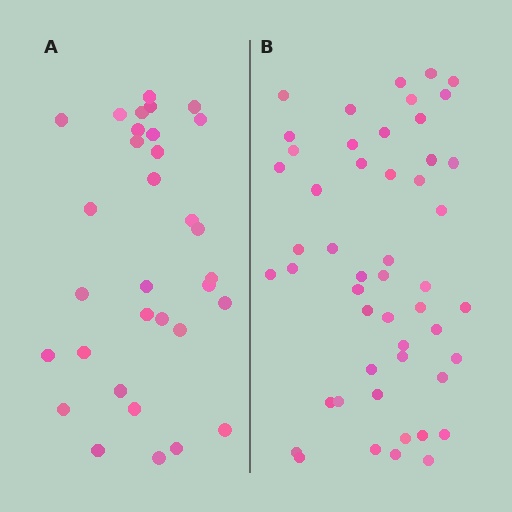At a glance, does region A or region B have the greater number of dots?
Region B (the right region) has more dots.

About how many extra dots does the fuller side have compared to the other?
Region B has approximately 20 more dots than region A.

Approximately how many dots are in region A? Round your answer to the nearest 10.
About 30 dots. (The exact count is 32, which rounds to 30.)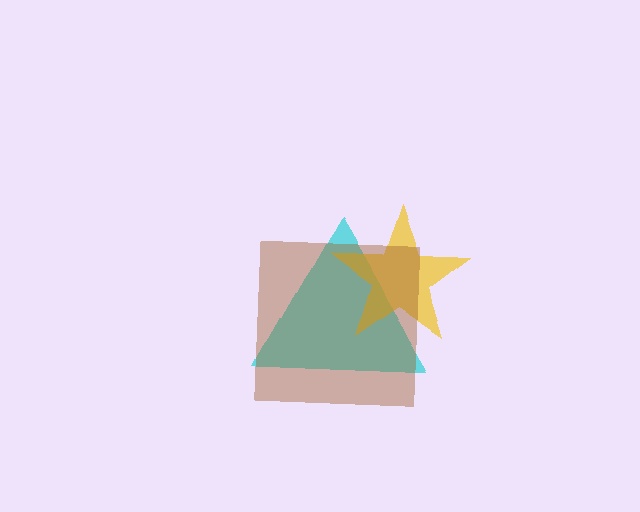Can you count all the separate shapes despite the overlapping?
Yes, there are 3 separate shapes.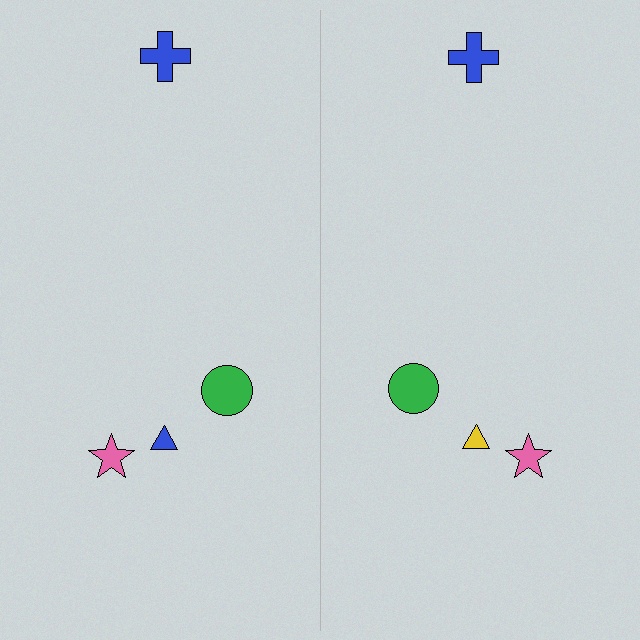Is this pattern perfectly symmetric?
No, the pattern is not perfectly symmetric. The yellow triangle on the right side breaks the symmetry — its mirror counterpart is blue.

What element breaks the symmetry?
The yellow triangle on the right side breaks the symmetry — its mirror counterpart is blue.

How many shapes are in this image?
There are 8 shapes in this image.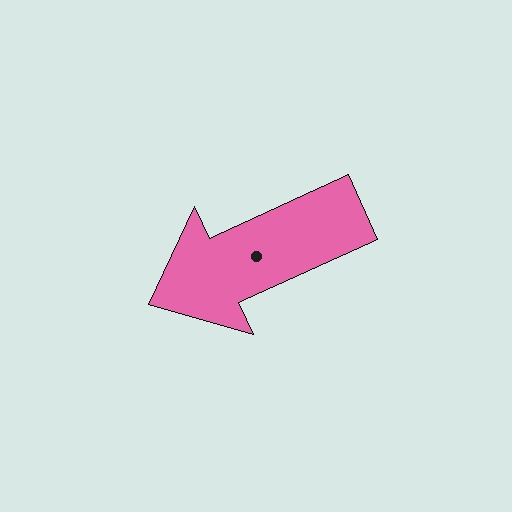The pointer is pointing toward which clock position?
Roughly 8 o'clock.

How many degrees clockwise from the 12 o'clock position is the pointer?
Approximately 245 degrees.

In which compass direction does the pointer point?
Southwest.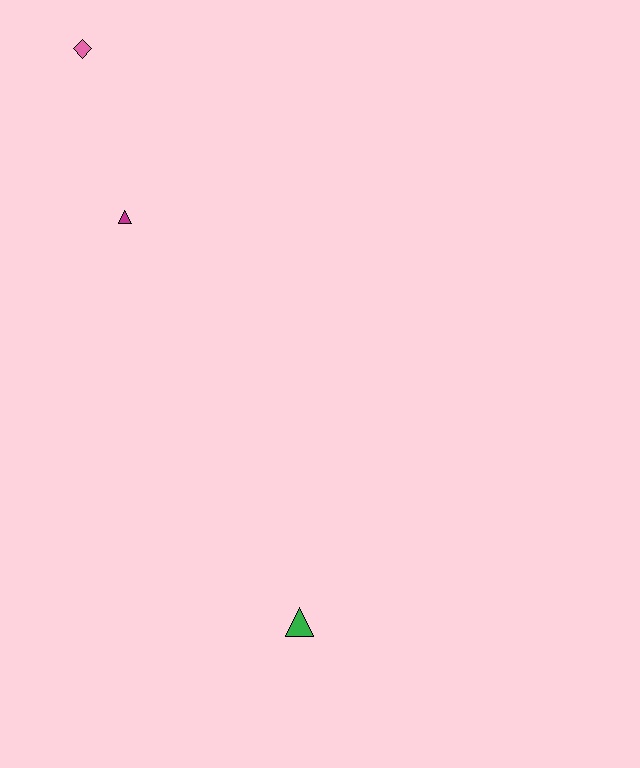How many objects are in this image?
There are 3 objects.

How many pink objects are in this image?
There is 1 pink object.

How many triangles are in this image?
There are 2 triangles.